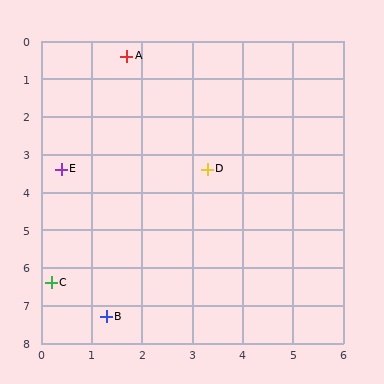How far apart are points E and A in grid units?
Points E and A are about 3.3 grid units apart.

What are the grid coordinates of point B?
Point B is at approximately (1.3, 7.3).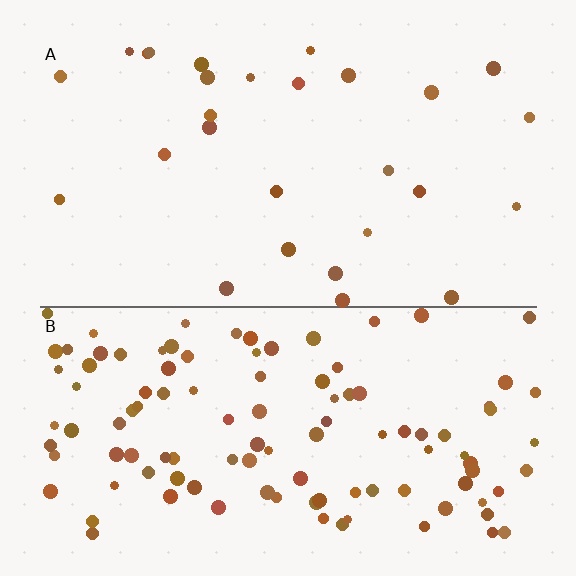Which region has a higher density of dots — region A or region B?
B (the bottom).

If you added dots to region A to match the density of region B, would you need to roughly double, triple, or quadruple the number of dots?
Approximately quadruple.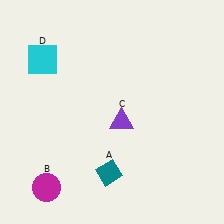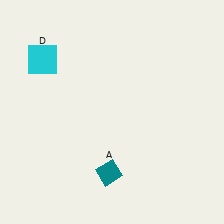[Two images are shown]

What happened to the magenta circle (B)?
The magenta circle (B) was removed in Image 2. It was in the bottom-left area of Image 1.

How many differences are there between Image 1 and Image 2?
There are 2 differences between the two images.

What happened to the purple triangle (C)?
The purple triangle (C) was removed in Image 2. It was in the bottom-right area of Image 1.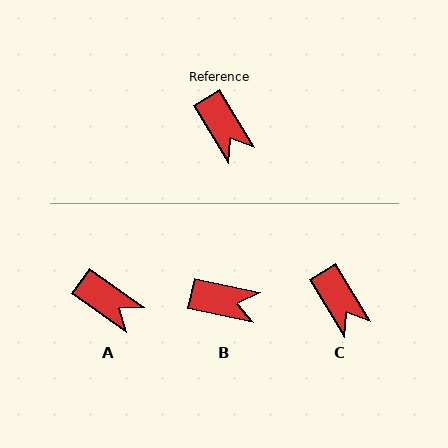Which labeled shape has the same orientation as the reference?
C.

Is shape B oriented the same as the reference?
No, it is off by about 47 degrees.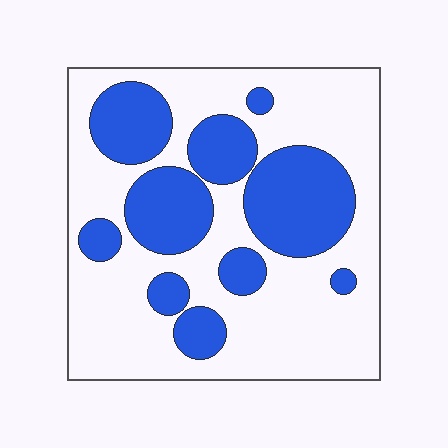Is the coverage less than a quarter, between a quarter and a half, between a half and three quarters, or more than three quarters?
Between a quarter and a half.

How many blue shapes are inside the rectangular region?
10.